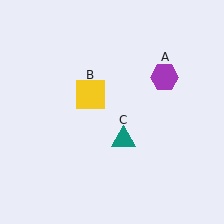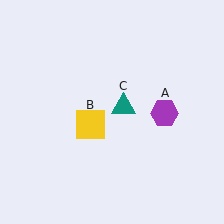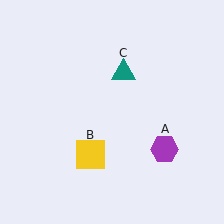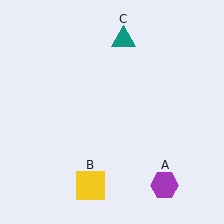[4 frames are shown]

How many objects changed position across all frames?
3 objects changed position: purple hexagon (object A), yellow square (object B), teal triangle (object C).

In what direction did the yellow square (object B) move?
The yellow square (object B) moved down.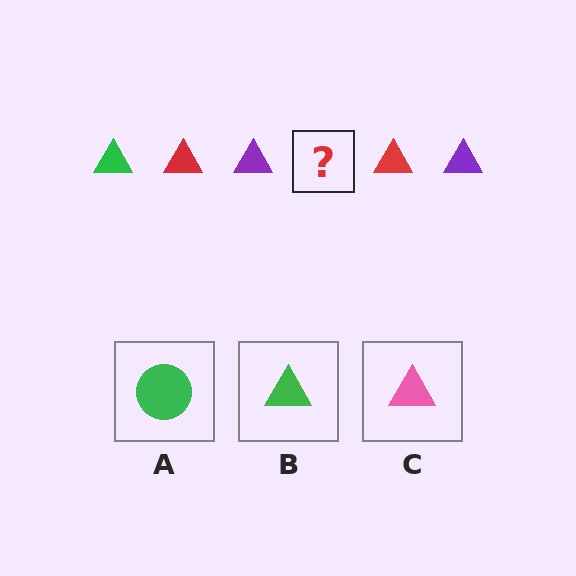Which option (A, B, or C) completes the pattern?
B.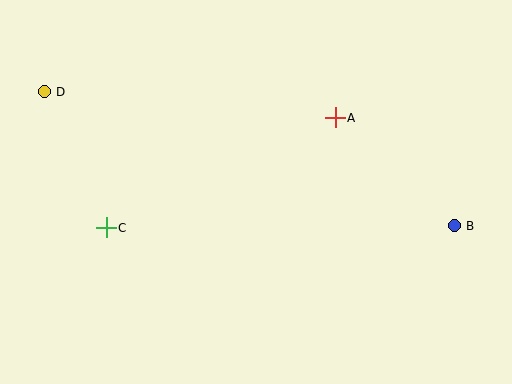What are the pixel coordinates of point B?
Point B is at (454, 226).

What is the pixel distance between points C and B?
The distance between C and B is 348 pixels.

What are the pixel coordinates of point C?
Point C is at (106, 228).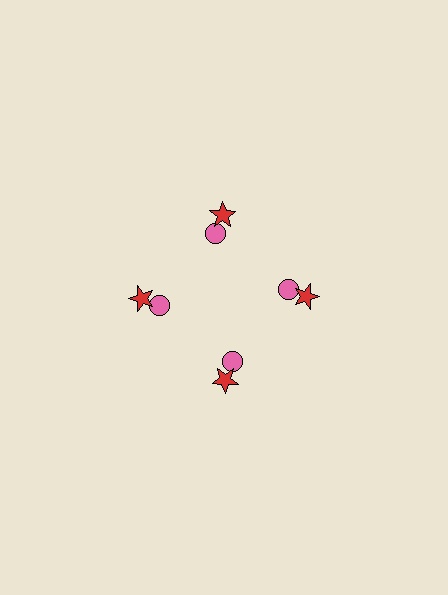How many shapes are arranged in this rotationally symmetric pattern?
There are 8 shapes, arranged in 4 groups of 2.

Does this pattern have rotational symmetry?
Yes, this pattern has 4-fold rotational symmetry. It looks the same after rotating 90 degrees around the center.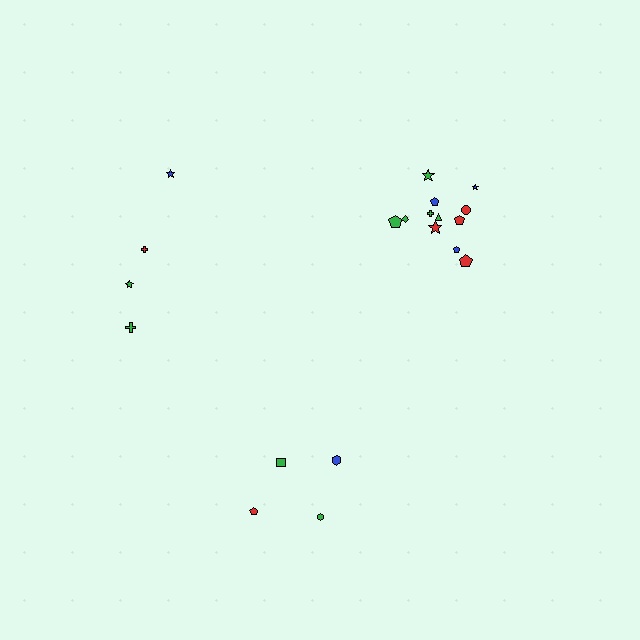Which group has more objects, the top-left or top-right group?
The top-right group.